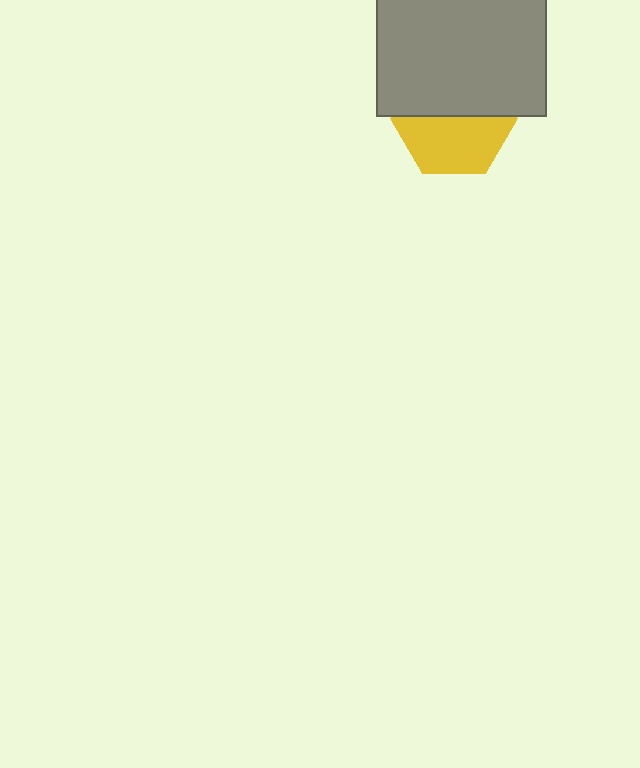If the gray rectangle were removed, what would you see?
You would see the complete yellow hexagon.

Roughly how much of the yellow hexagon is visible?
About half of it is visible (roughly 51%).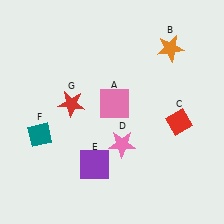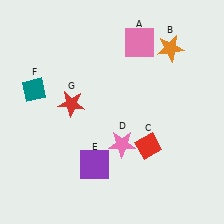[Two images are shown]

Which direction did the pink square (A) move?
The pink square (A) moved up.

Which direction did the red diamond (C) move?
The red diamond (C) moved left.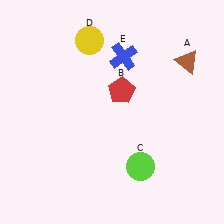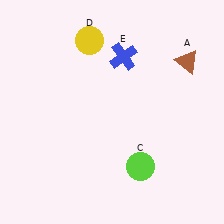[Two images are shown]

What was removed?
The red pentagon (B) was removed in Image 2.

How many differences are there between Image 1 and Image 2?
There is 1 difference between the two images.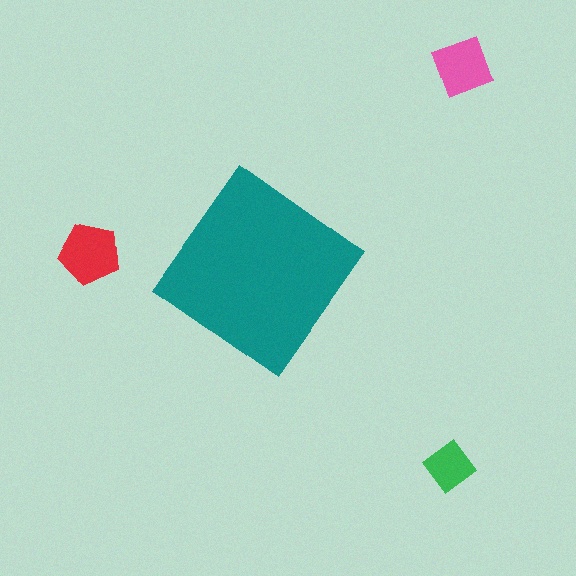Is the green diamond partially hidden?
No, the green diamond is fully visible.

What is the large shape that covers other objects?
A teal diamond.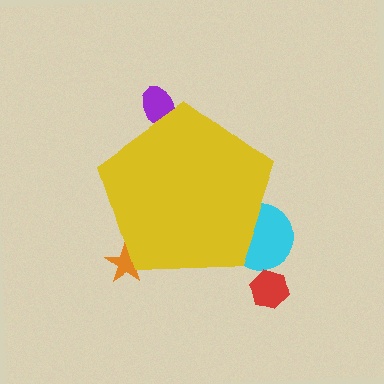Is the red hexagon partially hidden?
No, the red hexagon is fully visible.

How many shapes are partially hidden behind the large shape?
3 shapes are partially hidden.